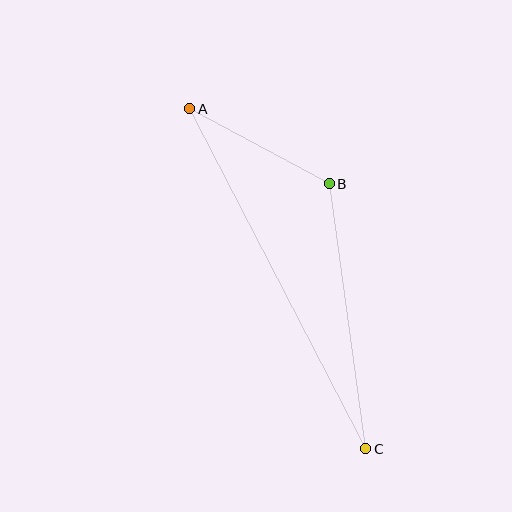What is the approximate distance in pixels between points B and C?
The distance between B and C is approximately 267 pixels.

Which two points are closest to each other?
Points A and B are closest to each other.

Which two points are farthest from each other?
Points A and C are farthest from each other.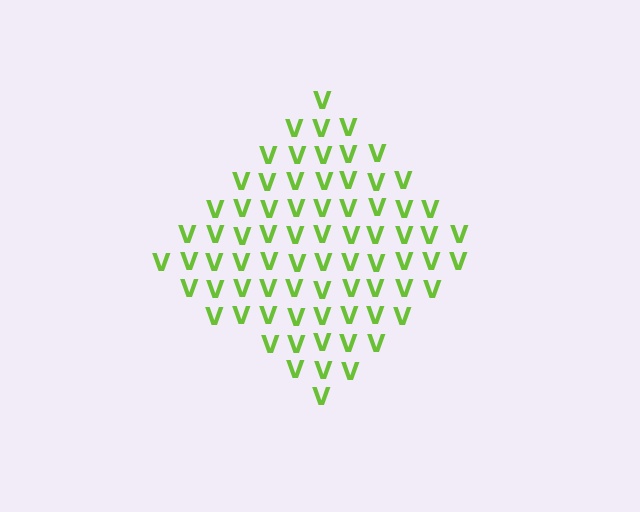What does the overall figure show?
The overall figure shows a diamond.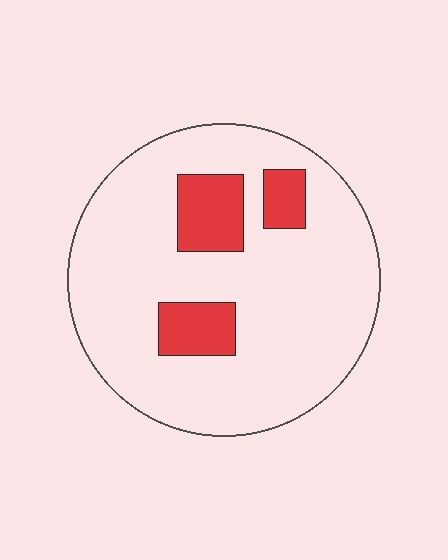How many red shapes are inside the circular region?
3.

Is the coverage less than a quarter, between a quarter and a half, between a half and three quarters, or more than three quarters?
Less than a quarter.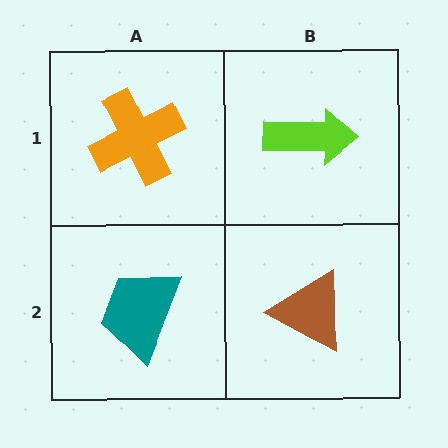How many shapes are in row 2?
2 shapes.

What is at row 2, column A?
A teal trapezoid.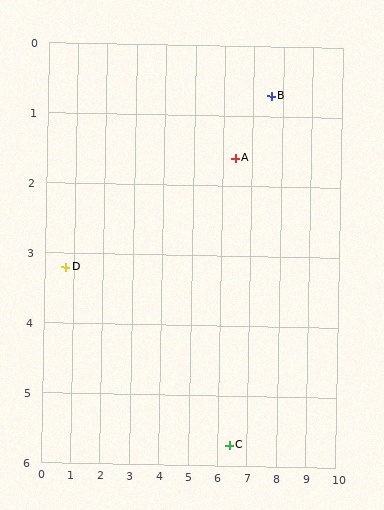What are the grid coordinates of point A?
Point A is at approximately (6.4, 1.6).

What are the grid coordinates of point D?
Point D is at approximately (0.7, 3.2).